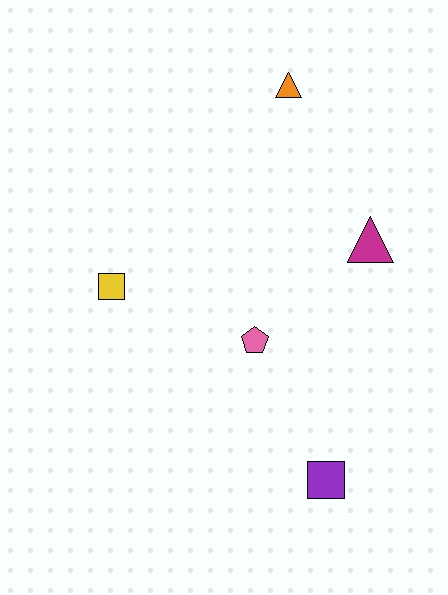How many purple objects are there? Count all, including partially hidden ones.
There is 1 purple object.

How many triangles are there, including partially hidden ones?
There are 2 triangles.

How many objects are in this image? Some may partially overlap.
There are 5 objects.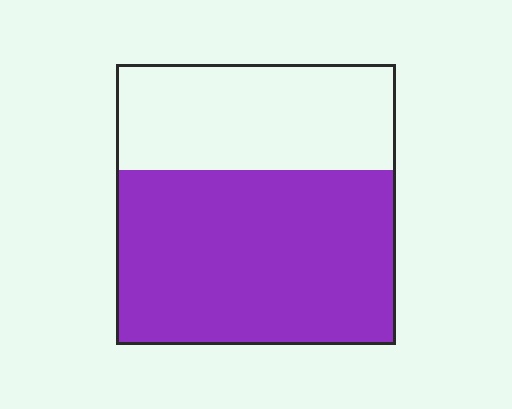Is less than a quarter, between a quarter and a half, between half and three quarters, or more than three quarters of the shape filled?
Between half and three quarters.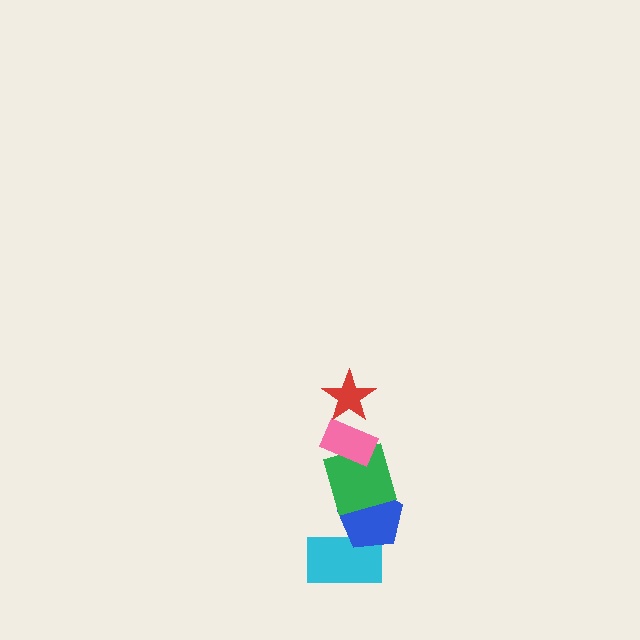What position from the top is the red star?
The red star is 1st from the top.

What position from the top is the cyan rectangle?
The cyan rectangle is 5th from the top.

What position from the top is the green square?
The green square is 3rd from the top.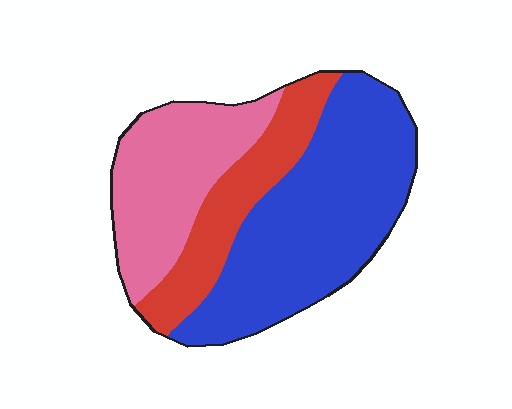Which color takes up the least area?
Red, at roughly 20%.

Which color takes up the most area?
Blue, at roughly 50%.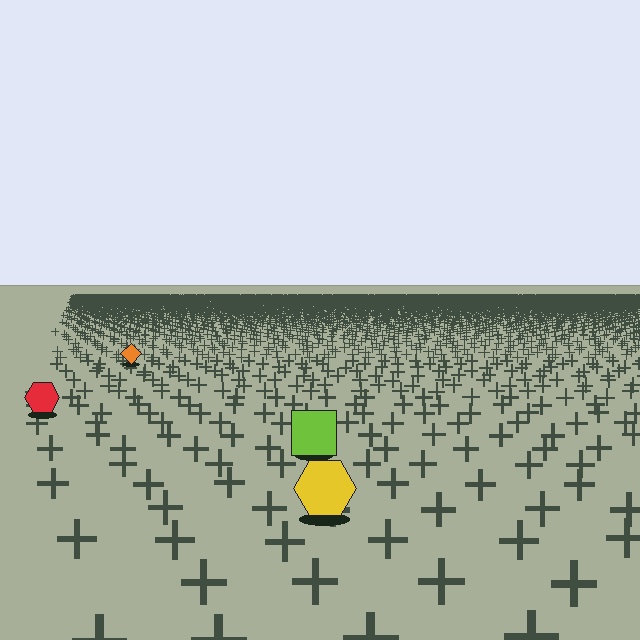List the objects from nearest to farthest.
From nearest to farthest: the yellow hexagon, the lime square, the red hexagon, the orange diamond.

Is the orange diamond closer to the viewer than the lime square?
No. The lime square is closer — you can tell from the texture gradient: the ground texture is coarser near it.